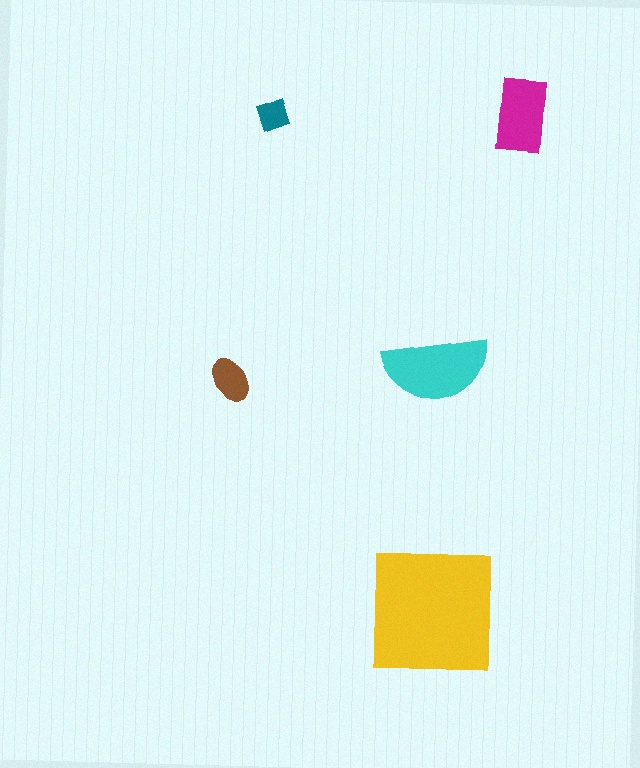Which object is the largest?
The yellow square.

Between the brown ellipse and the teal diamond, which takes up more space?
The brown ellipse.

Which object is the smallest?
The teal diamond.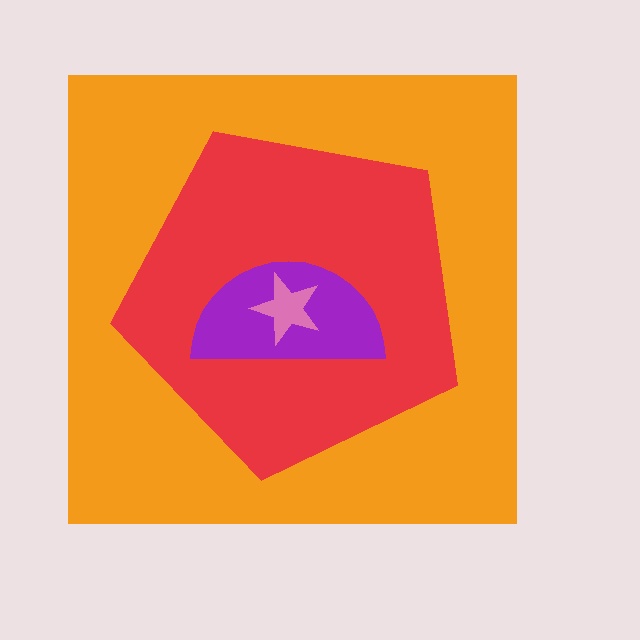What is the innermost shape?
The pink star.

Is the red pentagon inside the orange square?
Yes.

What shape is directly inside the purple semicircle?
The pink star.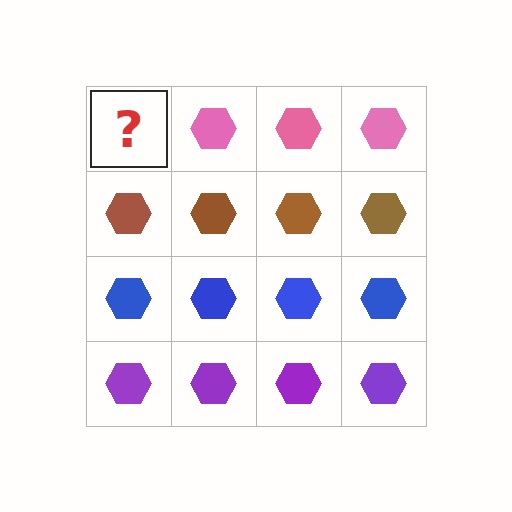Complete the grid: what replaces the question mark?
The question mark should be replaced with a pink hexagon.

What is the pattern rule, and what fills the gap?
The rule is that each row has a consistent color. The gap should be filled with a pink hexagon.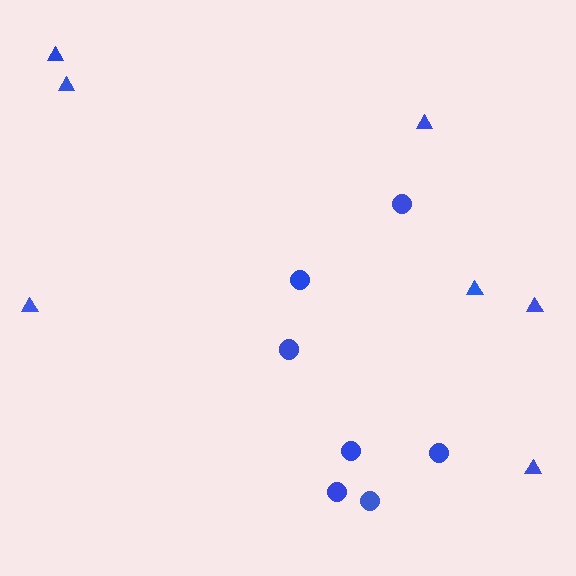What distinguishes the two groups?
There are 2 groups: one group of triangles (7) and one group of circles (7).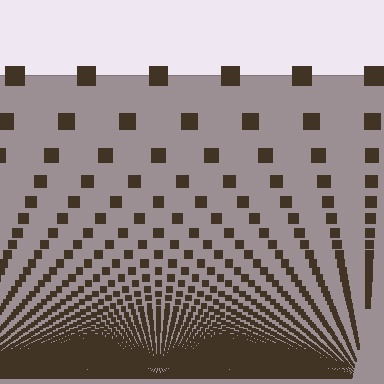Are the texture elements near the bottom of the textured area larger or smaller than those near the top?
Smaller. The gradient is inverted — elements near the bottom are smaller and denser.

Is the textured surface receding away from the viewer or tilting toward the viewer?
The surface appears to tilt toward the viewer. Texture elements get larger and sparser toward the top.